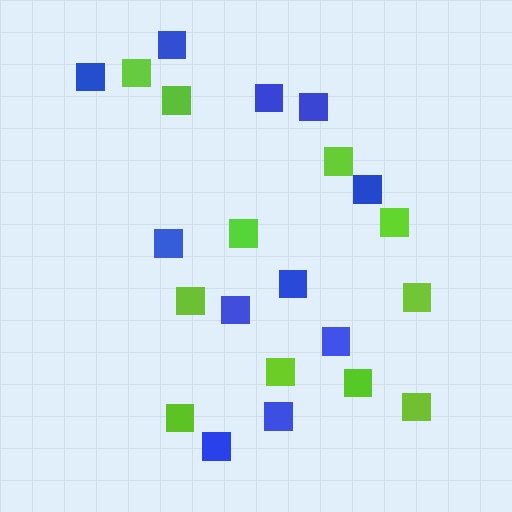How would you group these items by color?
There are 2 groups: one group of blue squares (11) and one group of lime squares (11).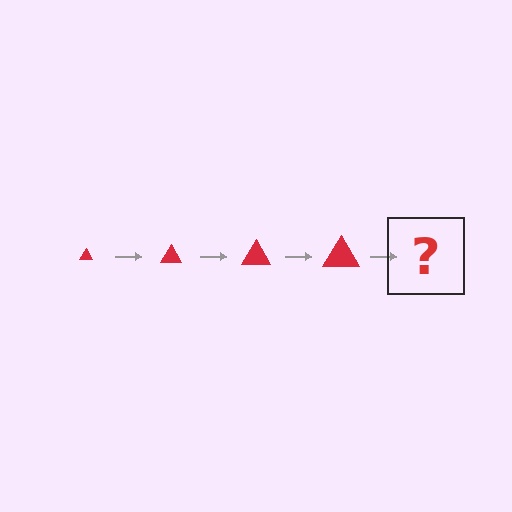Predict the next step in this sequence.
The next step is a red triangle, larger than the previous one.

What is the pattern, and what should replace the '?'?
The pattern is that the triangle gets progressively larger each step. The '?' should be a red triangle, larger than the previous one.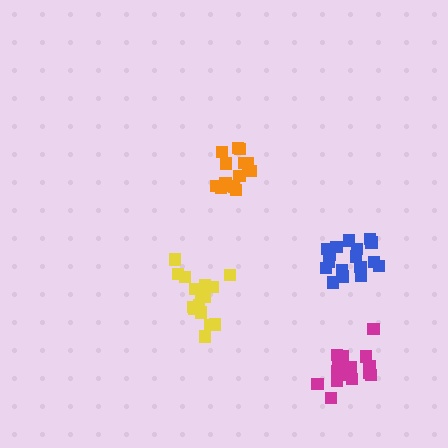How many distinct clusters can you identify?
There are 4 distinct clusters.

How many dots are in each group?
Group 1: 14 dots, Group 2: 17 dots, Group 3: 17 dots, Group 4: 17 dots (65 total).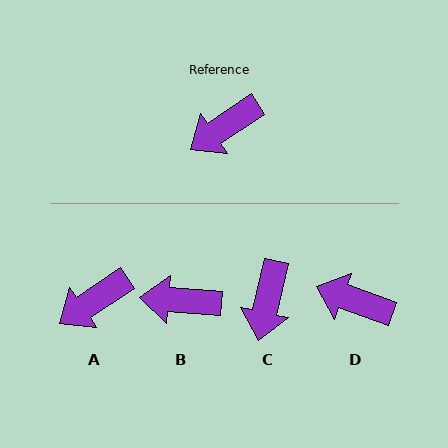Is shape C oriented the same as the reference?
No, it is off by about 44 degrees.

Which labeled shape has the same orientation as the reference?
A.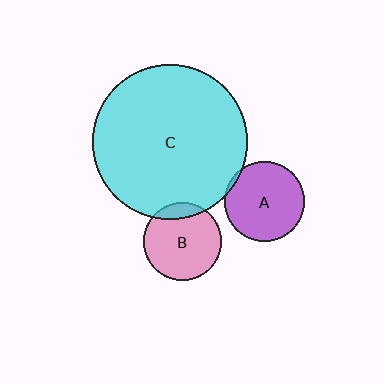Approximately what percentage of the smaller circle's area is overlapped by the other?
Approximately 5%.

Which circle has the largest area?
Circle C (cyan).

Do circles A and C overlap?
Yes.